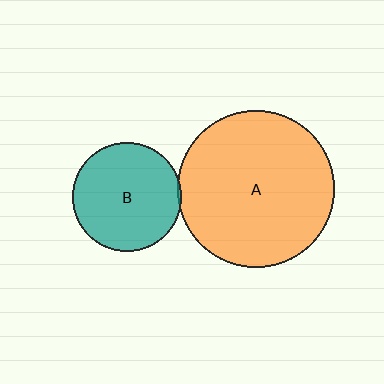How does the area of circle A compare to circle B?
Approximately 2.1 times.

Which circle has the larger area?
Circle A (orange).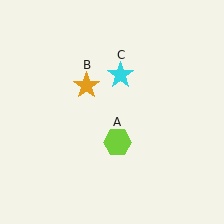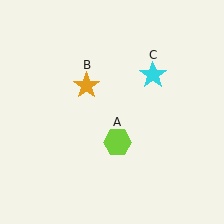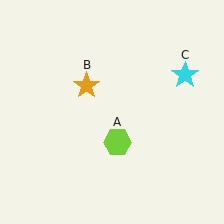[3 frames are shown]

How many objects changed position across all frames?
1 object changed position: cyan star (object C).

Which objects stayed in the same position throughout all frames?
Lime hexagon (object A) and orange star (object B) remained stationary.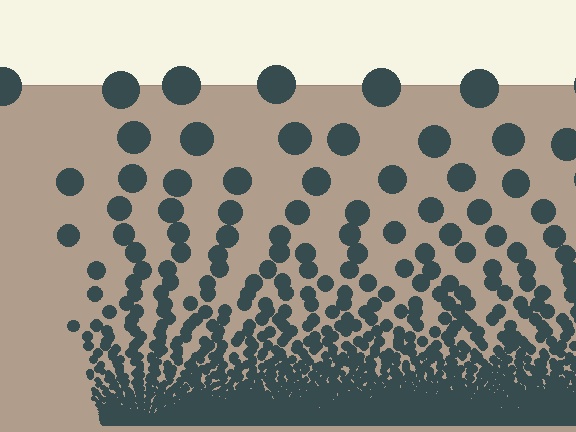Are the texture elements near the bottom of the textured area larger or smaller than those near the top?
Smaller. The gradient is inverted — elements near the bottom are smaller and denser.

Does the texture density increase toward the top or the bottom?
Density increases toward the bottom.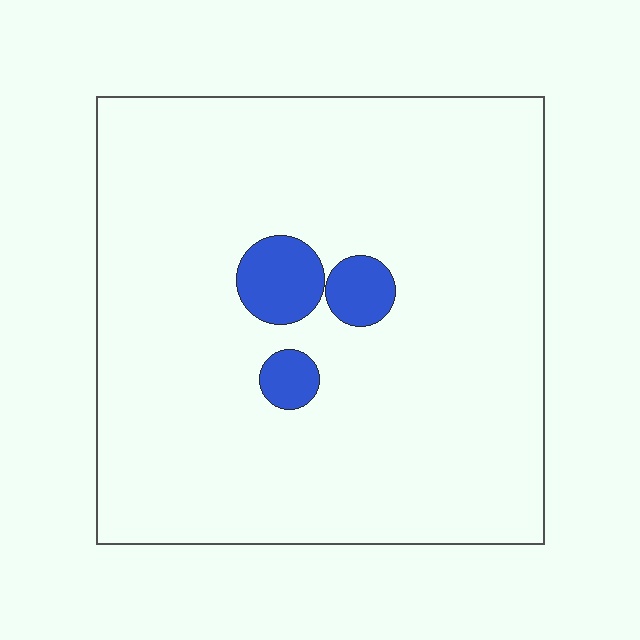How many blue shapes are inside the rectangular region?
3.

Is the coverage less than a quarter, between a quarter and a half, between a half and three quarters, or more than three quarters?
Less than a quarter.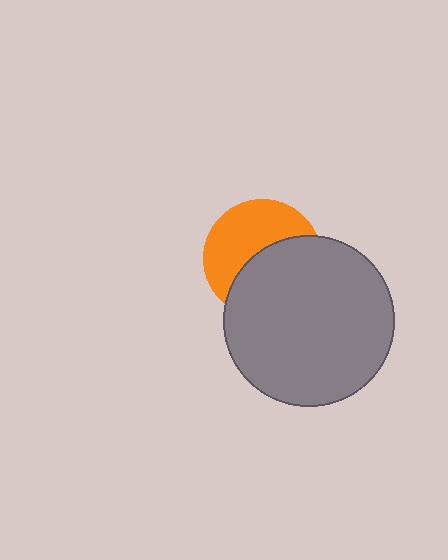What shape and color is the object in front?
The object in front is a gray circle.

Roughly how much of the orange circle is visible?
About half of it is visible (roughly 49%).